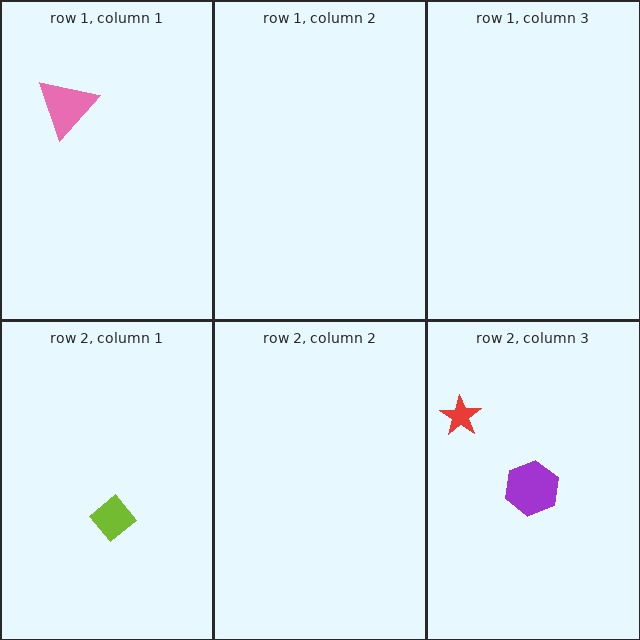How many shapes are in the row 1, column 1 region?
1.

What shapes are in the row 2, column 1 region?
The lime diamond.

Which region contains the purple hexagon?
The row 2, column 3 region.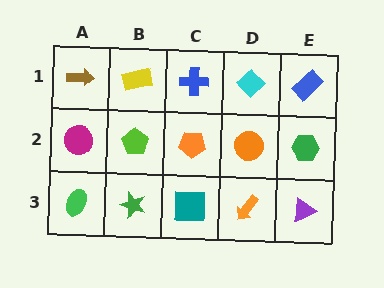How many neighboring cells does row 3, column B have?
3.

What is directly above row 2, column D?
A cyan diamond.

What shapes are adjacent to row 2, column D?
A cyan diamond (row 1, column D), an orange arrow (row 3, column D), an orange pentagon (row 2, column C), a green hexagon (row 2, column E).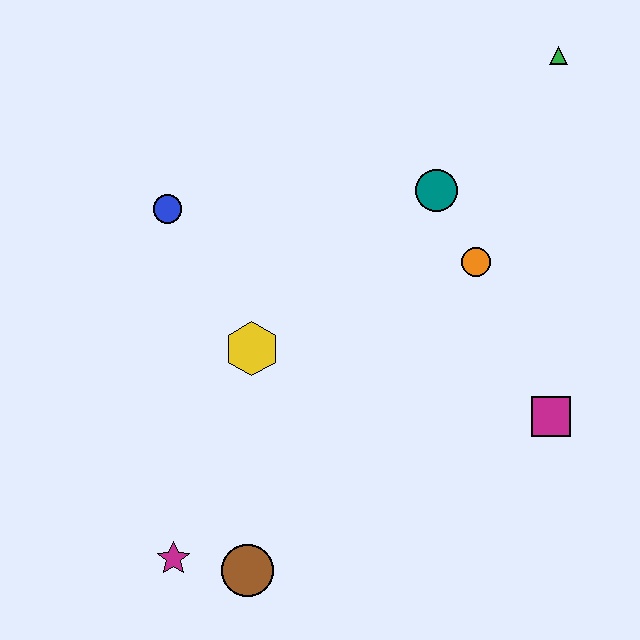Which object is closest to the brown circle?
The magenta star is closest to the brown circle.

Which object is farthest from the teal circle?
The magenta star is farthest from the teal circle.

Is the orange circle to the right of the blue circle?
Yes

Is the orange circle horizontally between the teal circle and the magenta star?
No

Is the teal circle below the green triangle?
Yes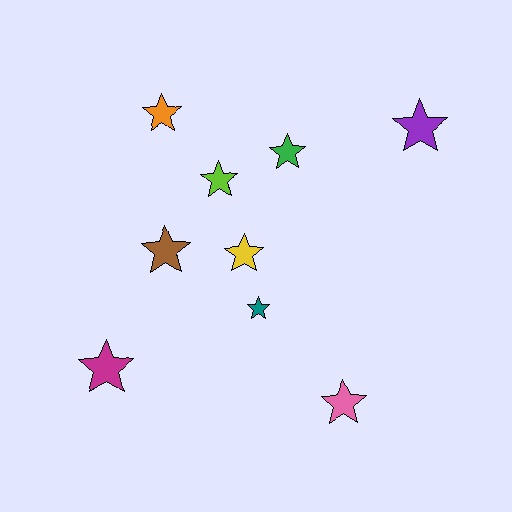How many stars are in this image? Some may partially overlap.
There are 9 stars.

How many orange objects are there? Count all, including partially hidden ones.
There is 1 orange object.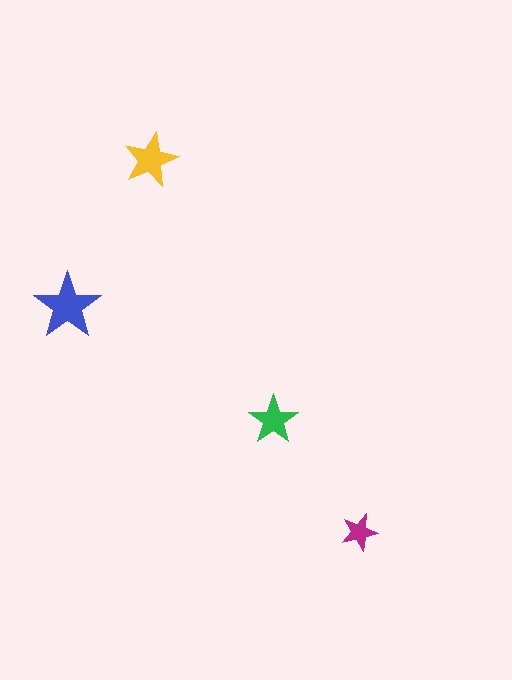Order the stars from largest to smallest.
the blue one, the yellow one, the green one, the magenta one.